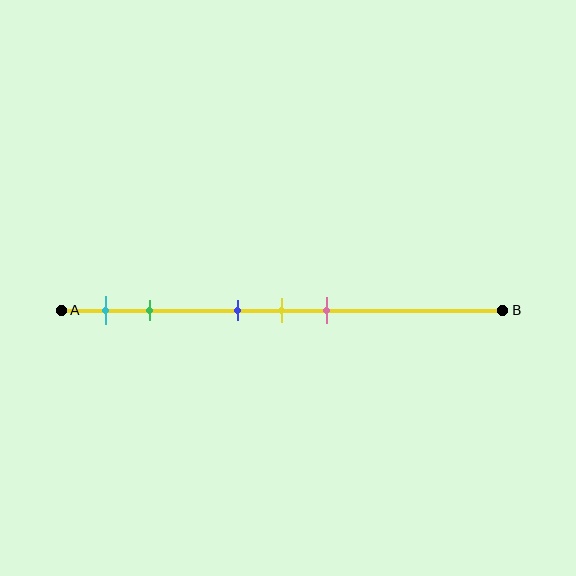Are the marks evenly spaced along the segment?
No, the marks are not evenly spaced.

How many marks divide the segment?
There are 5 marks dividing the segment.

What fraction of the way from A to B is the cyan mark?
The cyan mark is approximately 10% (0.1) of the way from A to B.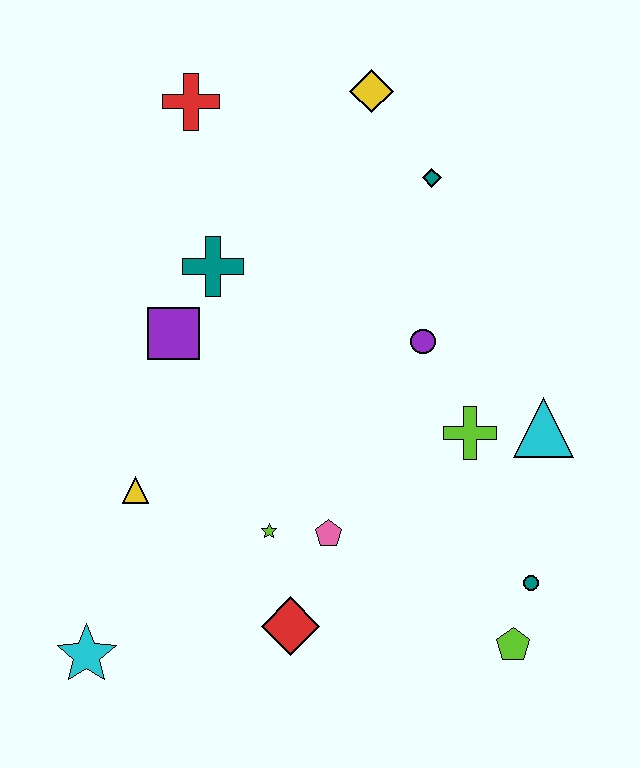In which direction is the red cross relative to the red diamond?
The red cross is above the red diamond.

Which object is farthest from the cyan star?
The yellow diamond is farthest from the cyan star.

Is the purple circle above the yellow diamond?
No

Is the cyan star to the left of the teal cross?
Yes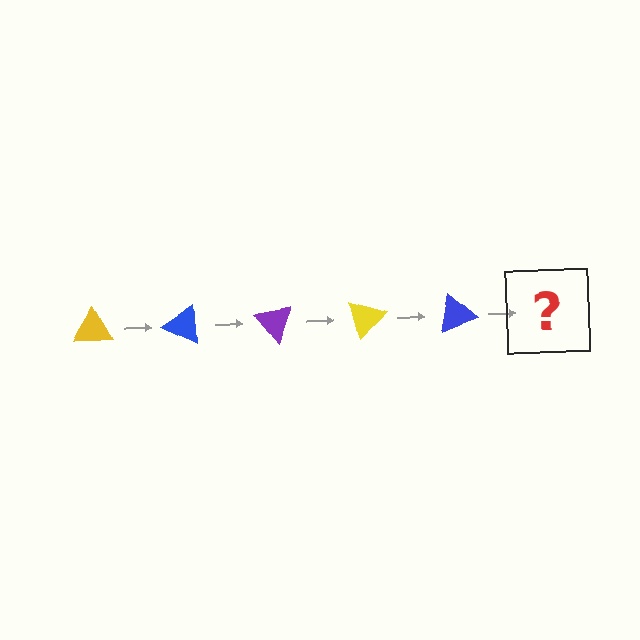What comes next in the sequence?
The next element should be a purple triangle, rotated 125 degrees from the start.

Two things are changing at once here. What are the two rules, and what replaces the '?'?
The two rules are that it rotates 25 degrees each step and the color cycles through yellow, blue, and purple. The '?' should be a purple triangle, rotated 125 degrees from the start.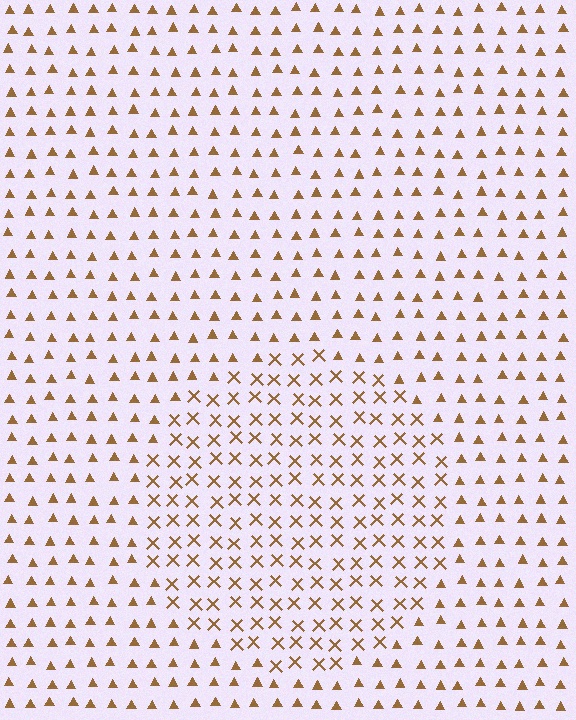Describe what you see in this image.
The image is filled with small brown elements arranged in a uniform grid. A circle-shaped region contains X marks, while the surrounding area contains triangles. The boundary is defined purely by the change in element shape.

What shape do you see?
I see a circle.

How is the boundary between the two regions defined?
The boundary is defined by a change in element shape: X marks inside vs. triangles outside. All elements share the same color and spacing.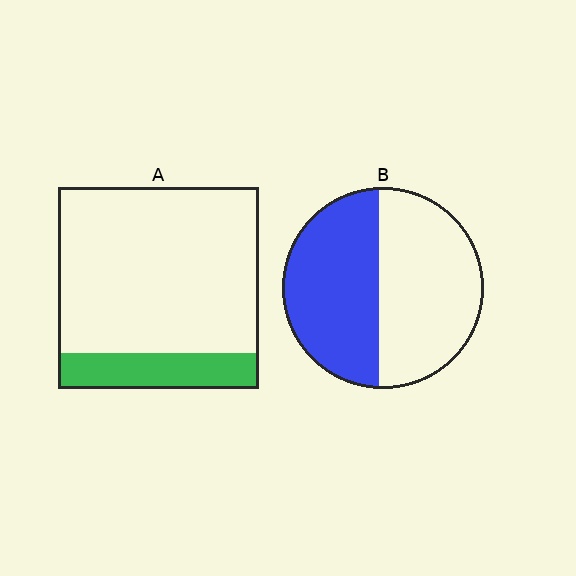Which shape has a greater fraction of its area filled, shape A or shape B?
Shape B.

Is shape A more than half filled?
No.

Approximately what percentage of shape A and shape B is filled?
A is approximately 20% and B is approximately 45%.